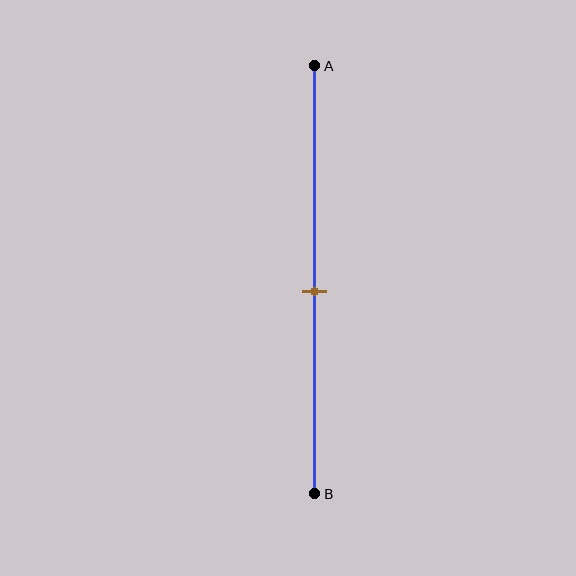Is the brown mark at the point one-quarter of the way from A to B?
No, the mark is at about 55% from A, not at the 25% one-quarter point.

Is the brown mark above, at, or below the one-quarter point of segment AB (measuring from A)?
The brown mark is below the one-quarter point of segment AB.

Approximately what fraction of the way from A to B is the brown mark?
The brown mark is approximately 55% of the way from A to B.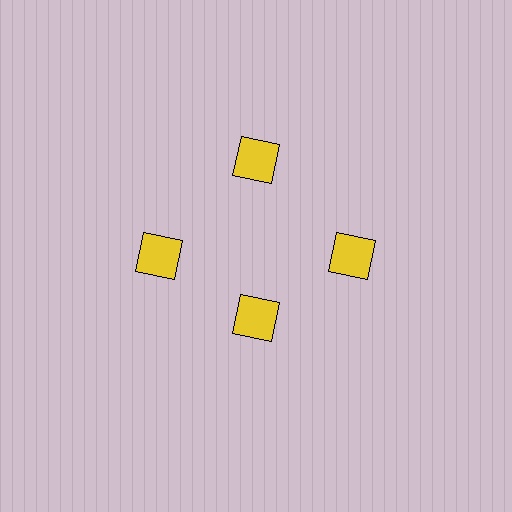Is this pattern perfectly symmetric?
No. The 4 yellow squares are arranged in a ring, but one element near the 6 o'clock position is pulled inward toward the center, breaking the 4-fold rotational symmetry.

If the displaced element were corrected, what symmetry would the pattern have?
It would have 4-fold rotational symmetry — the pattern would map onto itself every 90 degrees.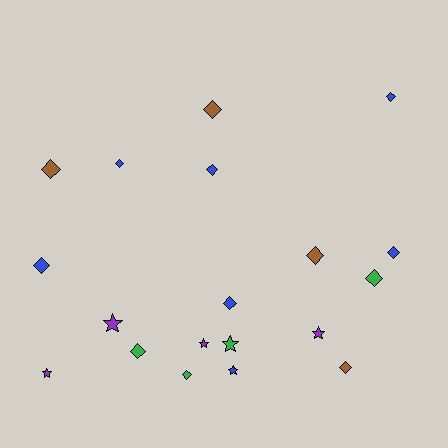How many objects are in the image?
There are 19 objects.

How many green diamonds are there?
There are 3 green diamonds.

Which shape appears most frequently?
Diamond, with 13 objects.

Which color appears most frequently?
Blue, with 7 objects.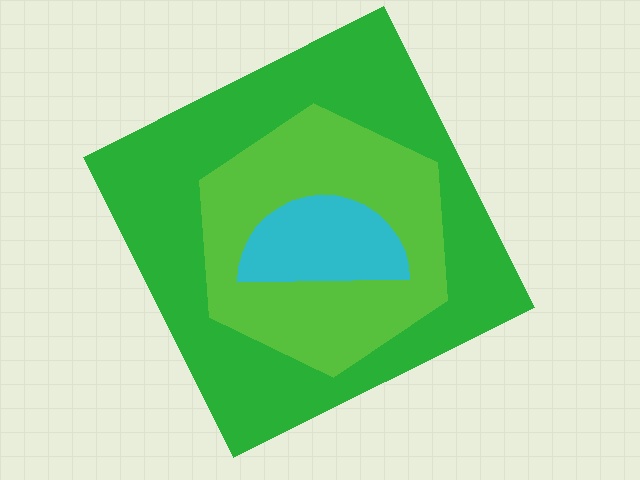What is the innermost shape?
The cyan semicircle.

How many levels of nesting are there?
3.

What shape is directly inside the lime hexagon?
The cyan semicircle.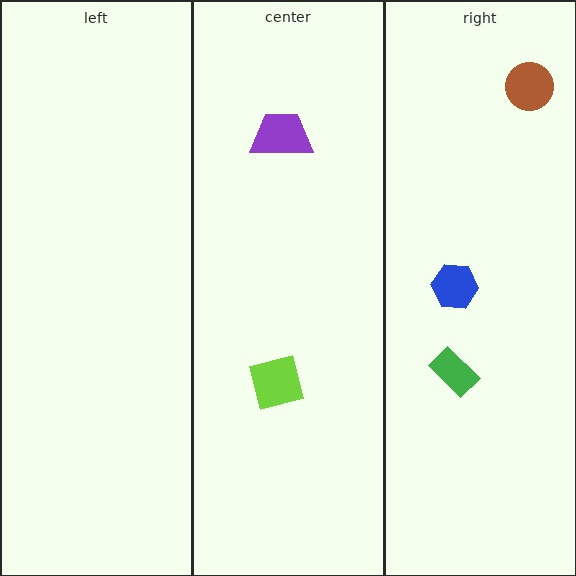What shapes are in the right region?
The blue hexagon, the brown circle, the green rectangle.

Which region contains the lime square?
The center region.